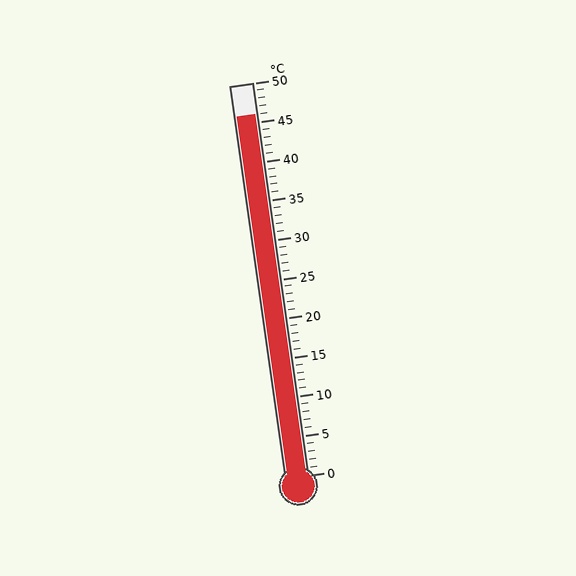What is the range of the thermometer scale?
The thermometer scale ranges from 0°C to 50°C.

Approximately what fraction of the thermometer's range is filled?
The thermometer is filled to approximately 90% of its range.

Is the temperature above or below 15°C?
The temperature is above 15°C.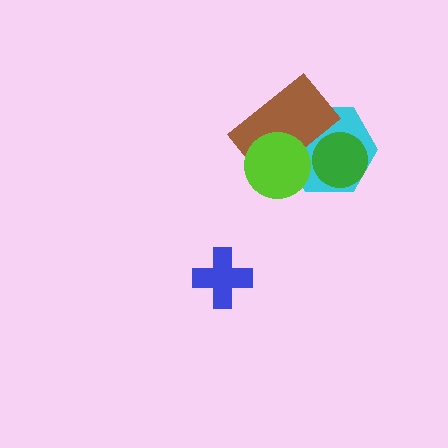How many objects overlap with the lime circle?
2 objects overlap with the lime circle.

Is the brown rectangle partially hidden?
Yes, it is partially covered by another shape.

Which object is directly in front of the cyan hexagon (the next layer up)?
The green circle is directly in front of the cyan hexagon.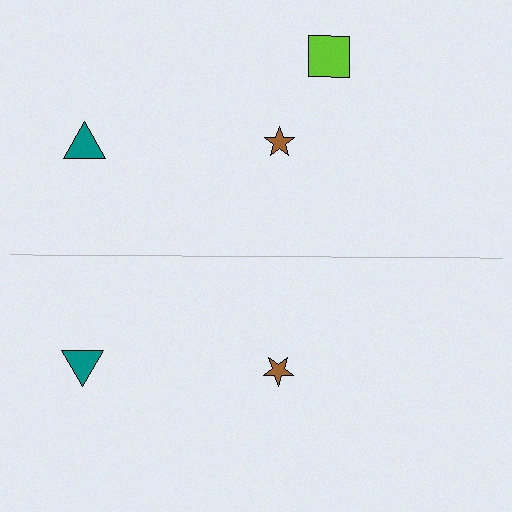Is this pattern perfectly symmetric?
No, the pattern is not perfectly symmetric. A lime square is missing from the bottom side.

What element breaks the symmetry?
A lime square is missing from the bottom side.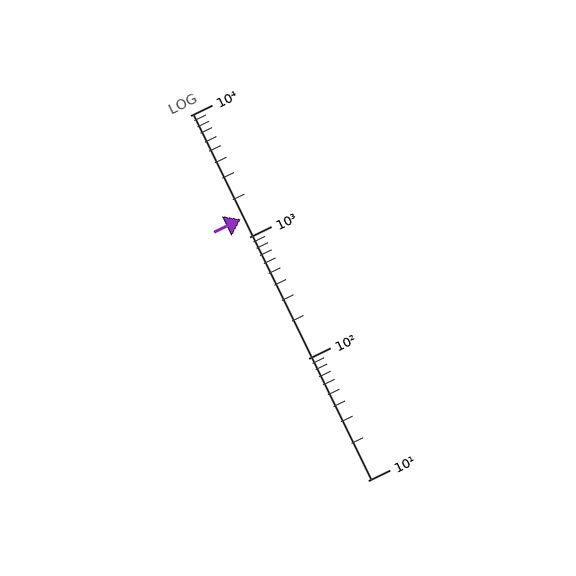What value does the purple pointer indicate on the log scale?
The pointer indicates approximately 1400.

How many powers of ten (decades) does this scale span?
The scale spans 3 decades, from 10 to 10000.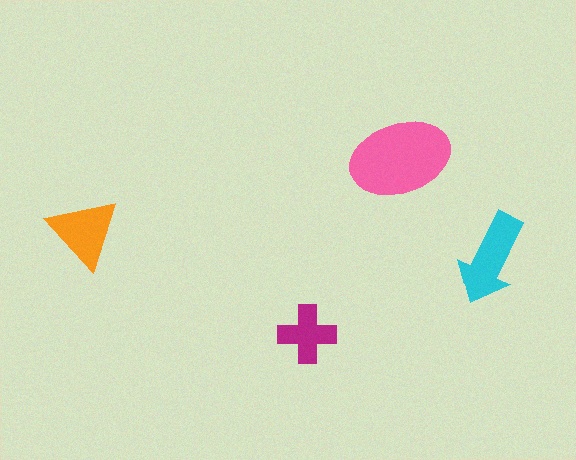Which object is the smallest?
The magenta cross.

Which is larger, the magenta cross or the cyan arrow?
The cyan arrow.